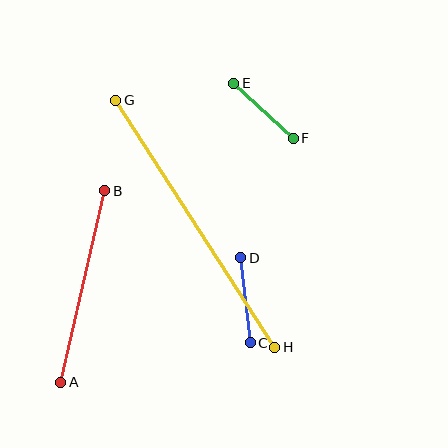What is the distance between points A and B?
The distance is approximately 197 pixels.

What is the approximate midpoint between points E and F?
The midpoint is at approximately (263, 111) pixels.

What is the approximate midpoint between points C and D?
The midpoint is at approximately (246, 300) pixels.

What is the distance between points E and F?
The distance is approximately 81 pixels.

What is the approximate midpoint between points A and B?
The midpoint is at approximately (83, 286) pixels.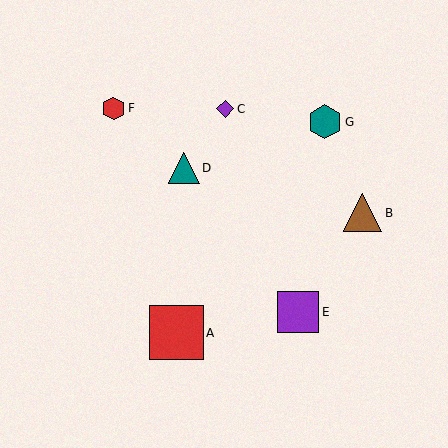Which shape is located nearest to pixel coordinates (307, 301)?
The purple square (labeled E) at (298, 312) is nearest to that location.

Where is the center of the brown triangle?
The center of the brown triangle is at (362, 213).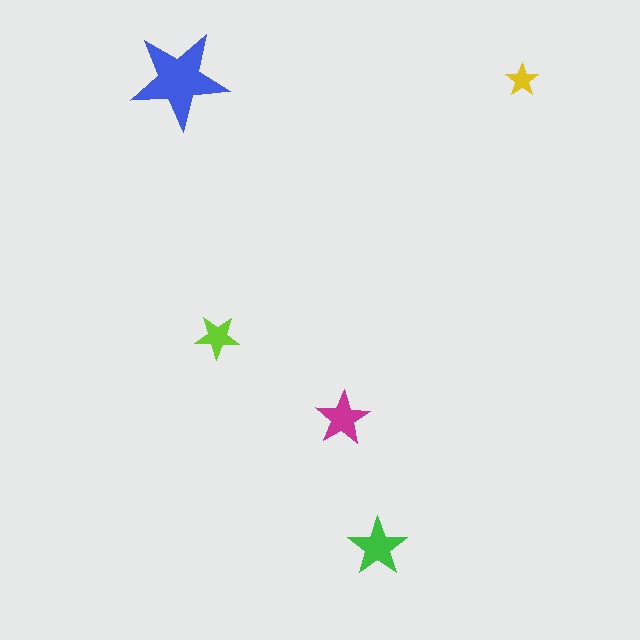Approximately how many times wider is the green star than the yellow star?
About 2 times wider.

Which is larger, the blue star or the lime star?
The blue one.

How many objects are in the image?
There are 5 objects in the image.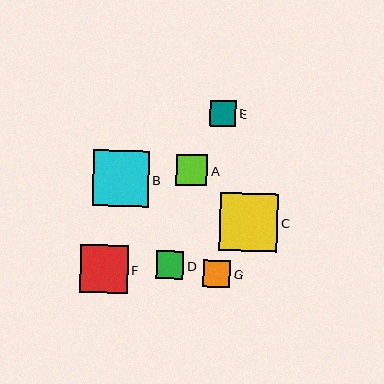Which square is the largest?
Square C is the largest with a size of approximately 58 pixels.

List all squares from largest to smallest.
From largest to smallest: C, B, F, A, D, G, E.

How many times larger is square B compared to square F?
Square B is approximately 1.2 times the size of square F.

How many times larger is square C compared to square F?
Square C is approximately 1.2 times the size of square F.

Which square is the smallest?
Square E is the smallest with a size of approximately 26 pixels.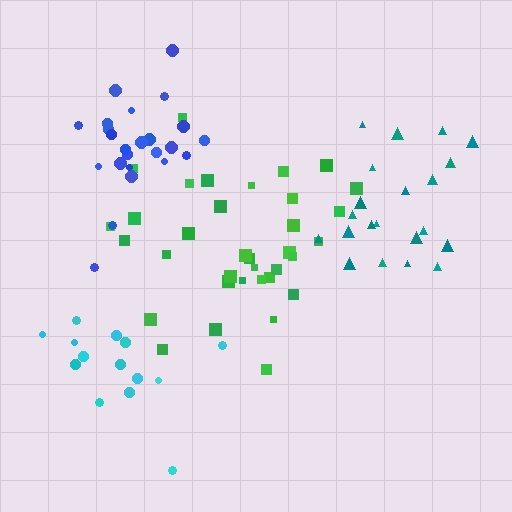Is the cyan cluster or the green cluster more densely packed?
Green.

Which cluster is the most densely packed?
Blue.